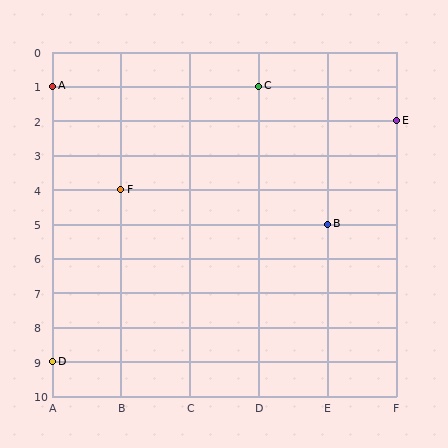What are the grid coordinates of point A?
Point A is at grid coordinates (A, 1).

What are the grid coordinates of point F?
Point F is at grid coordinates (B, 4).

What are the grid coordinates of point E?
Point E is at grid coordinates (F, 2).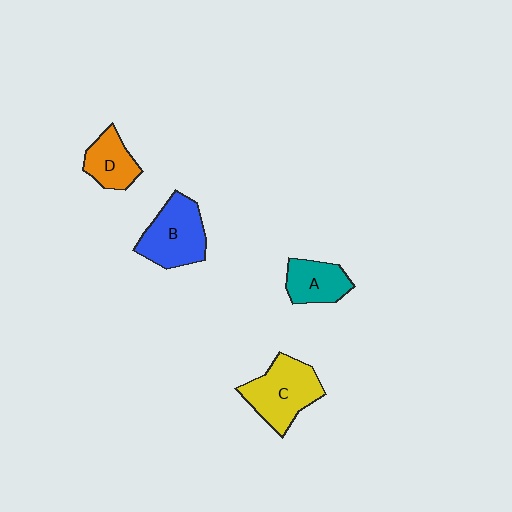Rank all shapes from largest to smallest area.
From largest to smallest: C (yellow), B (blue), A (teal), D (orange).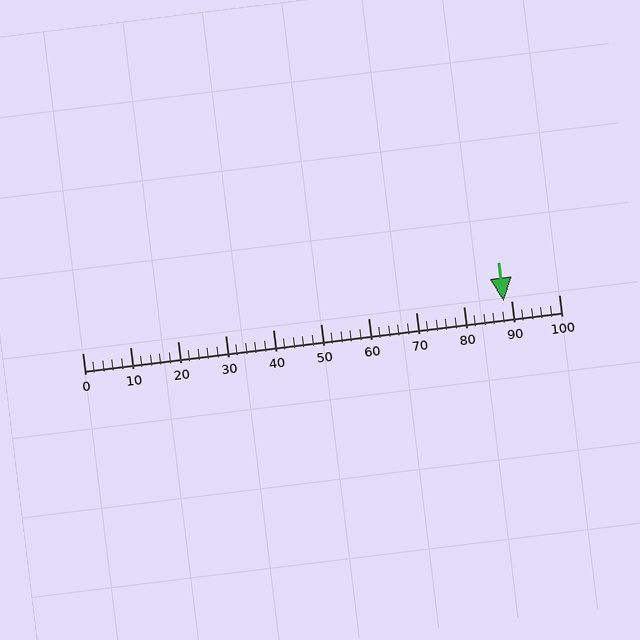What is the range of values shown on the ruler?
The ruler shows values from 0 to 100.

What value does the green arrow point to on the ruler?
The green arrow points to approximately 88.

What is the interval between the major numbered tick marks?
The major tick marks are spaced 10 units apart.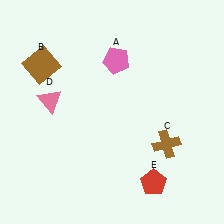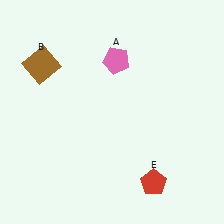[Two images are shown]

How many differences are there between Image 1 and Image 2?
There are 2 differences between the two images.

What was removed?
The brown cross (C), the pink triangle (D) were removed in Image 2.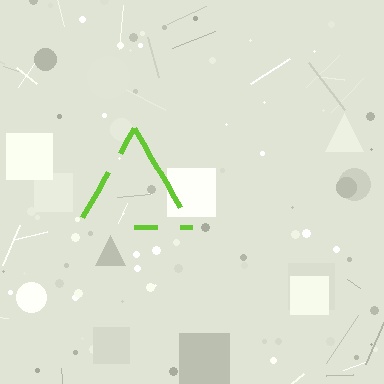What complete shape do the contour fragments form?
The contour fragments form a triangle.